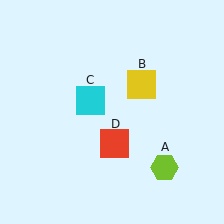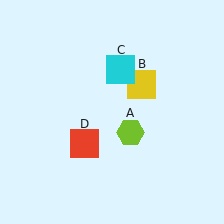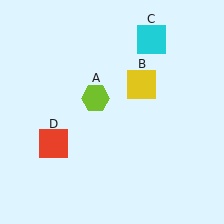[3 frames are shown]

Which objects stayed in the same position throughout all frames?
Yellow square (object B) remained stationary.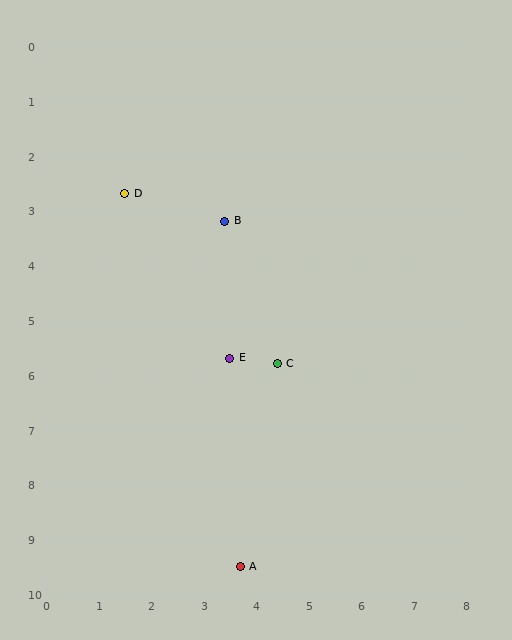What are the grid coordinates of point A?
Point A is at approximately (3.7, 9.5).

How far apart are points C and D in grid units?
Points C and D are about 4.2 grid units apart.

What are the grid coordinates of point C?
Point C is at approximately (4.4, 5.8).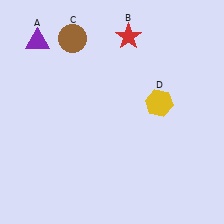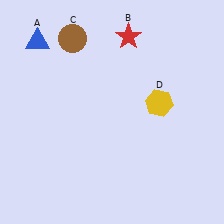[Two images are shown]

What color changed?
The triangle (A) changed from purple in Image 1 to blue in Image 2.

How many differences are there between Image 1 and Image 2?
There is 1 difference between the two images.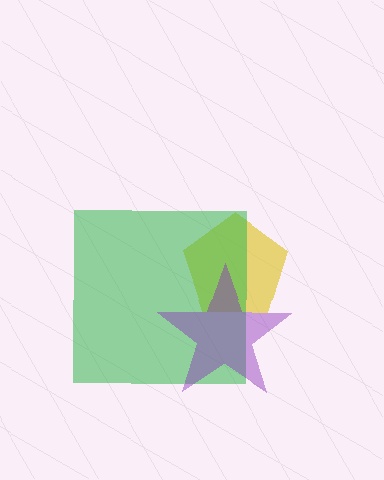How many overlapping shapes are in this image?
There are 3 overlapping shapes in the image.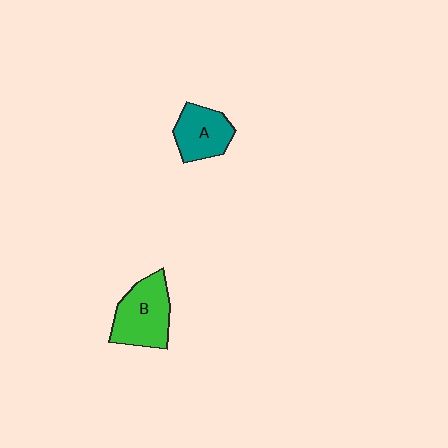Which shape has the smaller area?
Shape A (teal).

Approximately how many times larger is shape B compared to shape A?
Approximately 1.3 times.